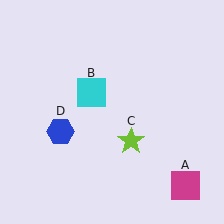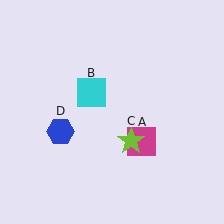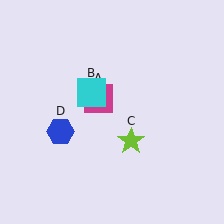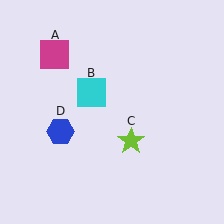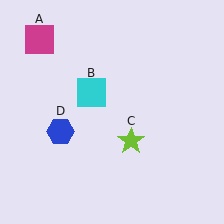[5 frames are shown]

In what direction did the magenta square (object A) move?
The magenta square (object A) moved up and to the left.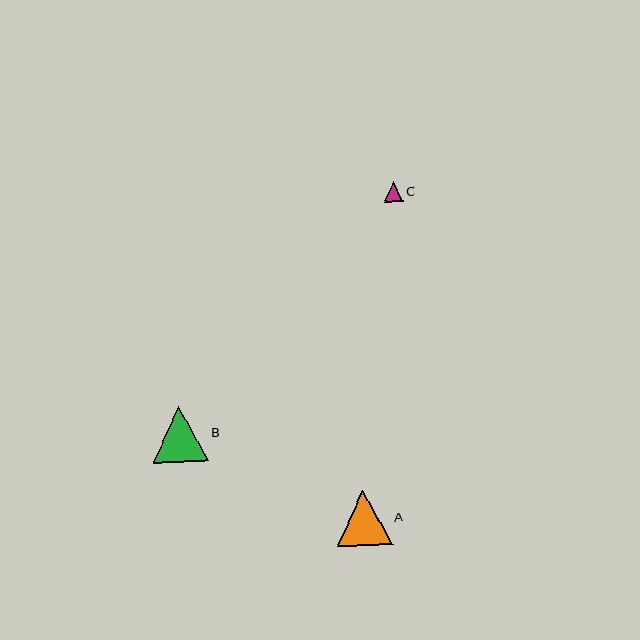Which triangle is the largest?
Triangle B is the largest with a size of approximately 56 pixels.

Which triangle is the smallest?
Triangle C is the smallest with a size of approximately 19 pixels.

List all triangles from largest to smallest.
From largest to smallest: B, A, C.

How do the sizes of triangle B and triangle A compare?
Triangle B and triangle A are approximately the same size.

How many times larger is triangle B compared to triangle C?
Triangle B is approximately 2.9 times the size of triangle C.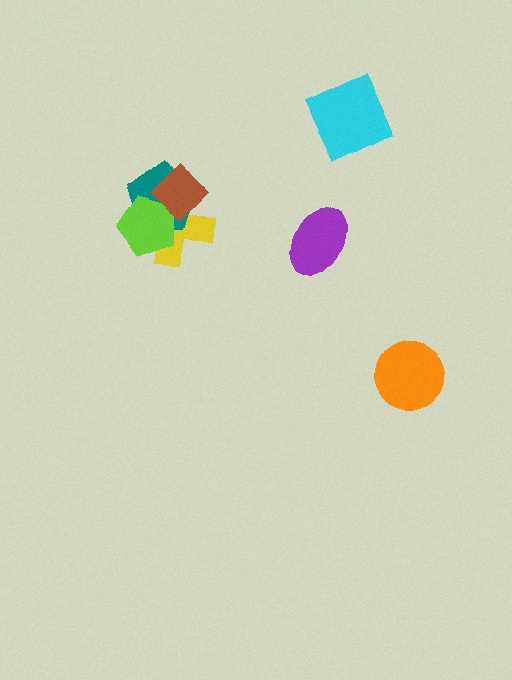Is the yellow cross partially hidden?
Yes, it is partially covered by another shape.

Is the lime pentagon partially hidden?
Yes, it is partially covered by another shape.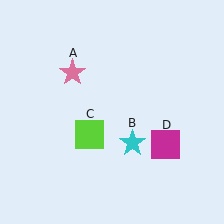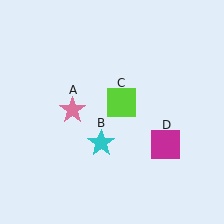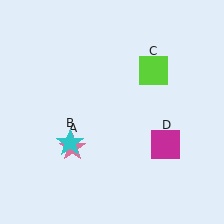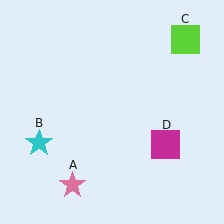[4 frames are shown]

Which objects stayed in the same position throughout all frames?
Magenta square (object D) remained stationary.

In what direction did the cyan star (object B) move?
The cyan star (object B) moved left.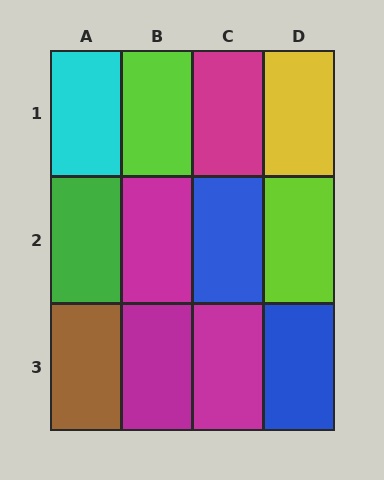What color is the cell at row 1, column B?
Lime.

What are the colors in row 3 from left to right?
Brown, magenta, magenta, blue.